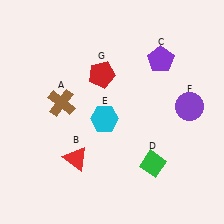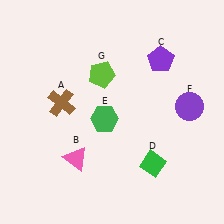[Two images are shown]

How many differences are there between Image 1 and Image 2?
There are 3 differences between the two images.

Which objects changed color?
B changed from red to pink. E changed from cyan to green. G changed from red to lime.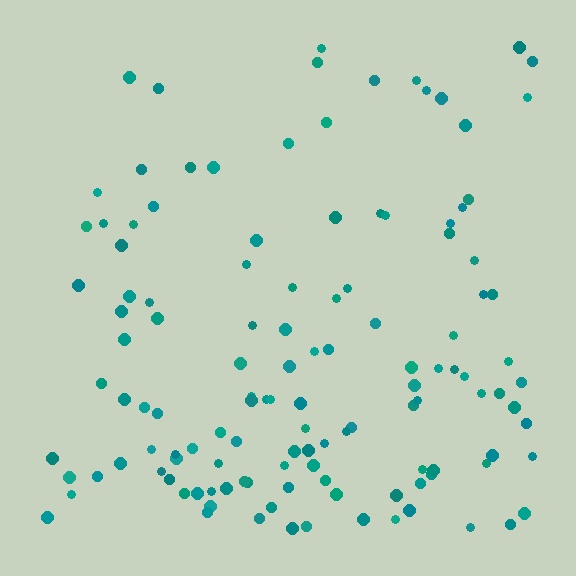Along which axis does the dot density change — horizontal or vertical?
Vertical.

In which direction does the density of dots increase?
From top to bottom, with the bottom side densest.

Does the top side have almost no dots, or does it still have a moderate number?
Still a moderate number, just noticeably fewer than the bottom.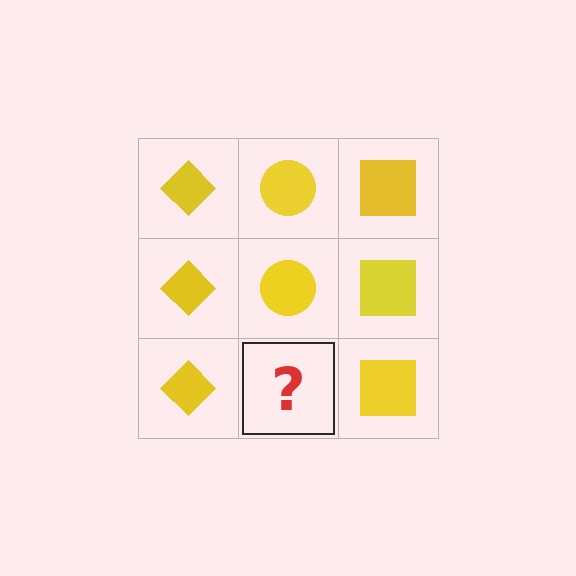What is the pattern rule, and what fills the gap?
The rule is that each column has a consistent shape. The gap should be filled with a yellow circle.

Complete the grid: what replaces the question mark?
The question mark should be replaced with a yellow circle.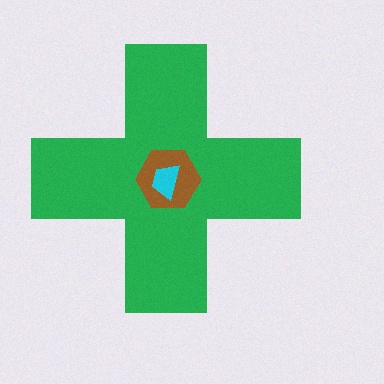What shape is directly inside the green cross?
The brown hexagon.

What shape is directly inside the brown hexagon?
The cyan trapezoid.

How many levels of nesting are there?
3.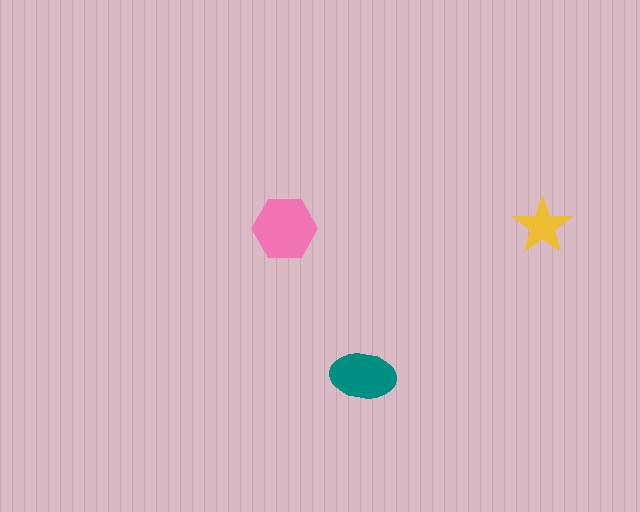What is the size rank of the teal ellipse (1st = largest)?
2nd.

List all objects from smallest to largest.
The yellow star, the teal ellipse, the pink hexagon.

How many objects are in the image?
There are 3 objects in the image.